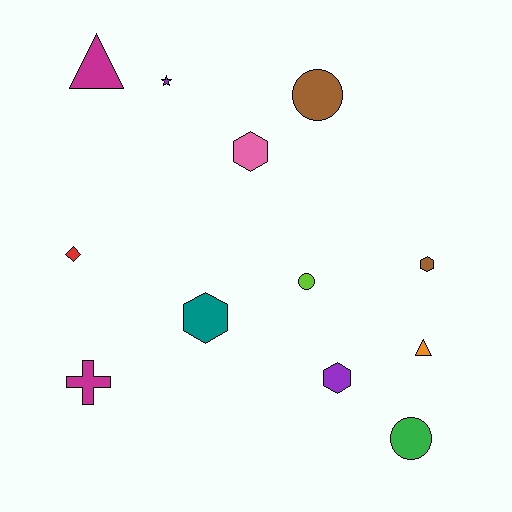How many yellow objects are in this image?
There are no yellow objects.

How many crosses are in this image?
There is 1 cross.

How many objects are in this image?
There are 12 objects.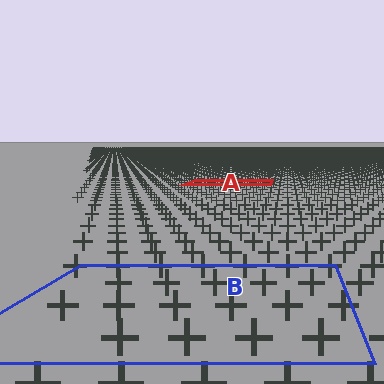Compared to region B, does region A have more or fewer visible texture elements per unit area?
Region A has more texture elements per unit area — they are packed more densely because it is farther away.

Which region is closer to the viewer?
Region B is closer. The texture elements there are larger and more spread out.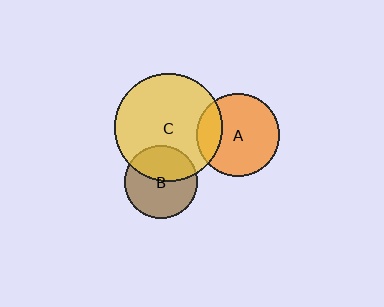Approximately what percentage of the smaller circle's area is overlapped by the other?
Approximately 20%.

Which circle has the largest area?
Circle C (yellow).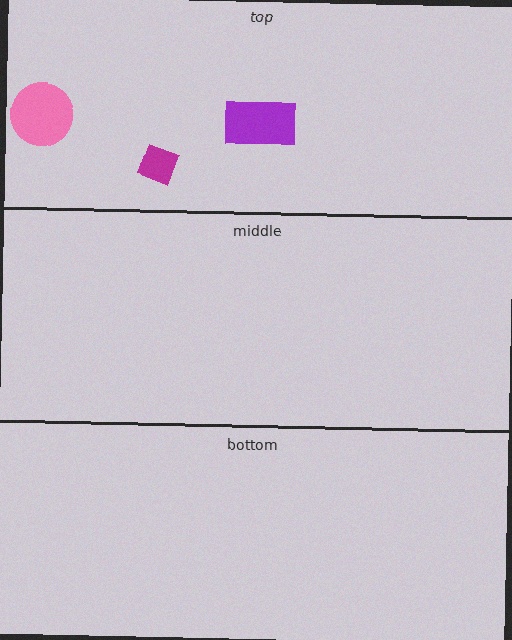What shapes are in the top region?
The magenta diamond, the pink circle, the purple rectangle.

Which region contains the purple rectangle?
The top region.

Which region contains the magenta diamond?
The top region.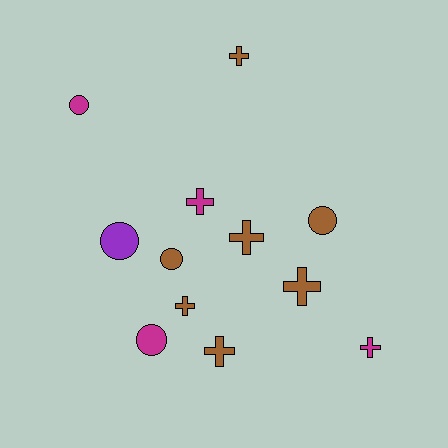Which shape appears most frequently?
Cross, with 7 objects.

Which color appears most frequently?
Brown, with 7 objects.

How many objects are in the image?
There are 12 objects.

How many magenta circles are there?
There are 2 magenta circles.